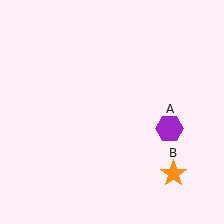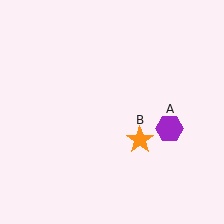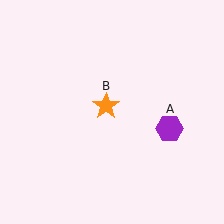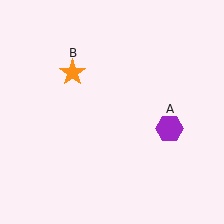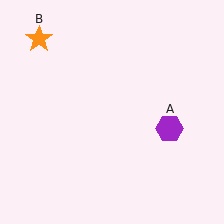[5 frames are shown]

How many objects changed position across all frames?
1 object changed position: orange star (object B).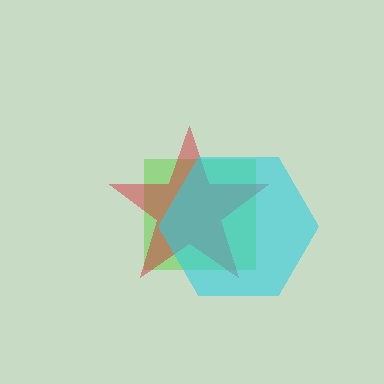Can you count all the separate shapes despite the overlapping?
Yes, there are 3 separate shapes.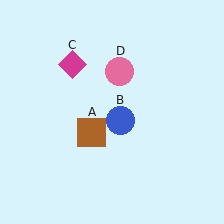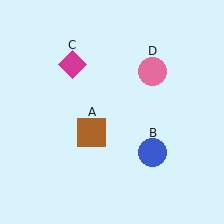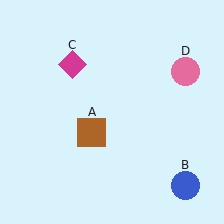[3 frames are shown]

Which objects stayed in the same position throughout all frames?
Brown square (object A) and magenta diamond (object C) remained stationary.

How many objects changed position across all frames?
2 objects changed position: blue circle (object B), pink circle (object D).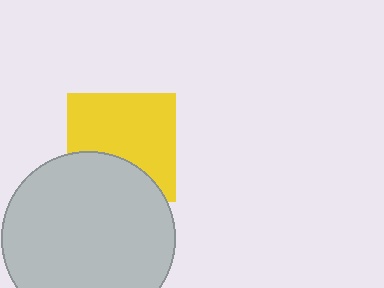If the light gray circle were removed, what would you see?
You would see the complete yellow square.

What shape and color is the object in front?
The object in front is a light gray circle.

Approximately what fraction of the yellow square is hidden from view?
Roughly 34% of the yellow square is hidden behind the light gray circle.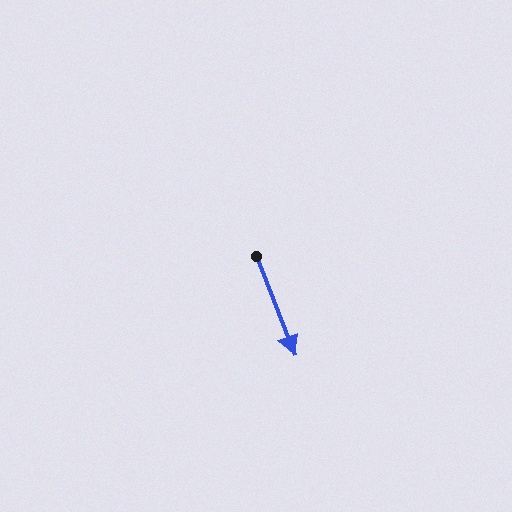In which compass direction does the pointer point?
South.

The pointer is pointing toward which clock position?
Roughly 5 o'clock.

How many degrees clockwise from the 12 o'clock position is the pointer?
Approximately 159 degrees.